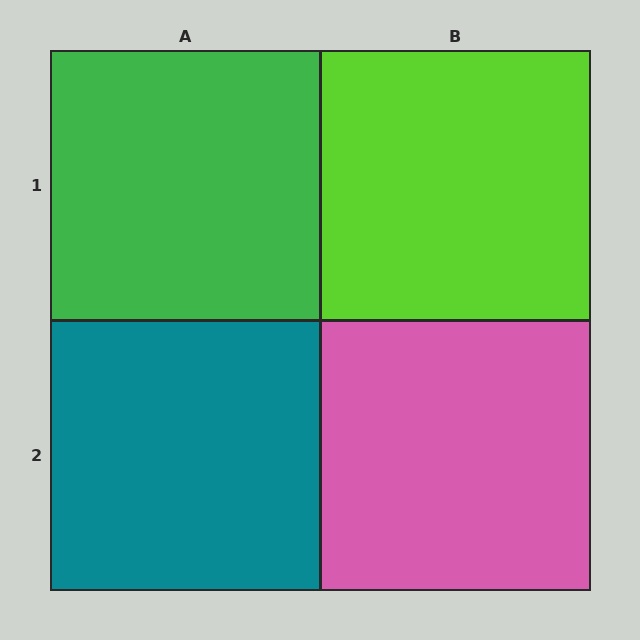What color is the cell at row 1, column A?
Green.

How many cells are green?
1 cell is green.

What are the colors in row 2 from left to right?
Teal, pink.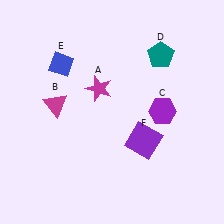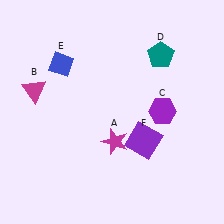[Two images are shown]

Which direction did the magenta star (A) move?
The magenta star (A) moved down.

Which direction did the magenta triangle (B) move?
The magenta triangle (B) moved left.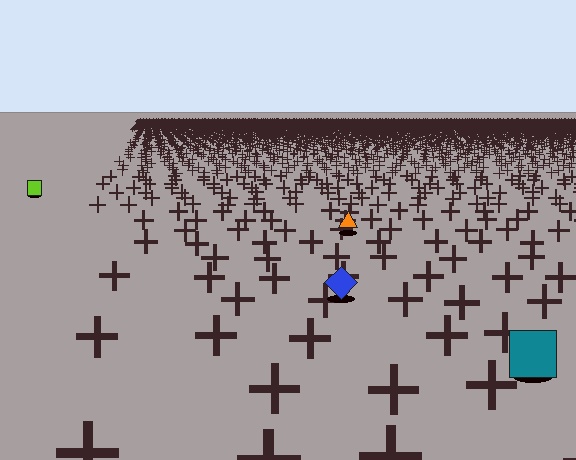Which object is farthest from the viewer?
The lime square is farthest from the viewer. It appears smaller and the ground texture around it is denser.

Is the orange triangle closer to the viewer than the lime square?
Yes. The orange triangle is closer — you can tell from the texture gradient: the ground texture is coarser near it.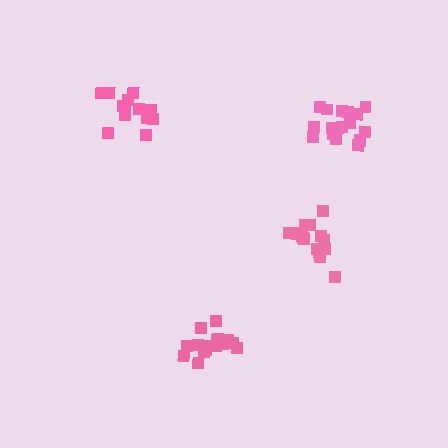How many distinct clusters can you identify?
There are 4 distinct clusters.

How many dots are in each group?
Group 1: 20 dots, Group 2: 19 dots, Group 3: 14 dots, Group 4: 16 dots (69 total).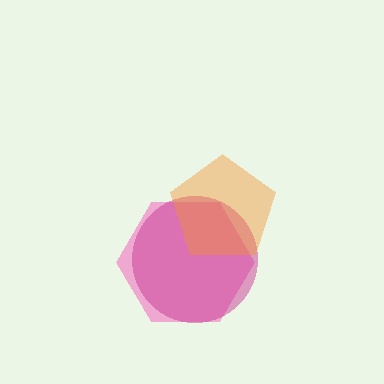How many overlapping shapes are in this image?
There are 3 overlapping shapes in the image.